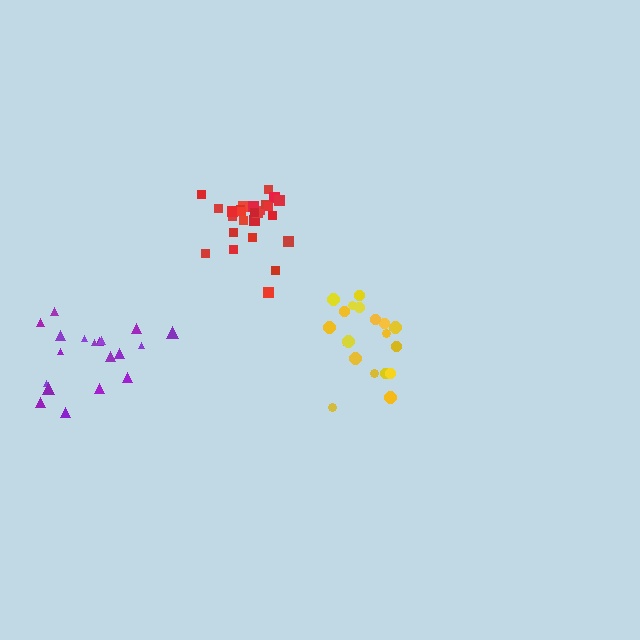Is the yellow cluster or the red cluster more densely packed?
Red.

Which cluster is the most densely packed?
Red.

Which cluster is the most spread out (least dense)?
Purple.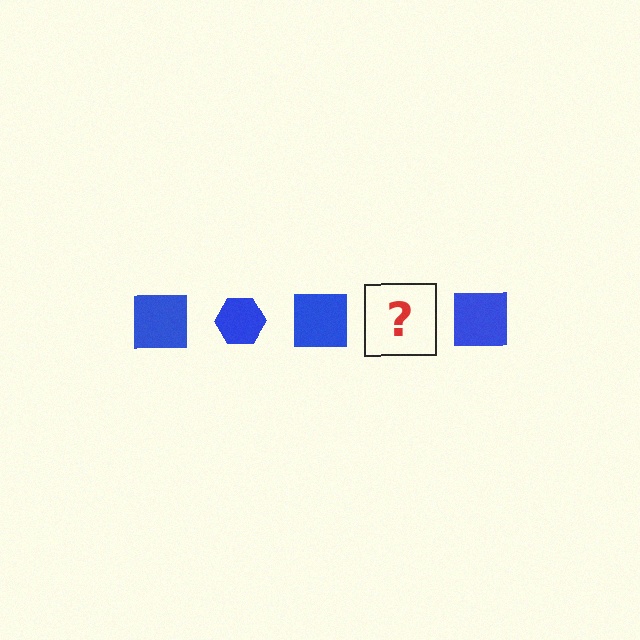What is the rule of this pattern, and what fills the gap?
The rule is that the pattern cycles through square, hexagon shapes in blue. The gap should be filled with a blue hexagon.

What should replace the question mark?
The question mark should be replaced with a blue hexagon.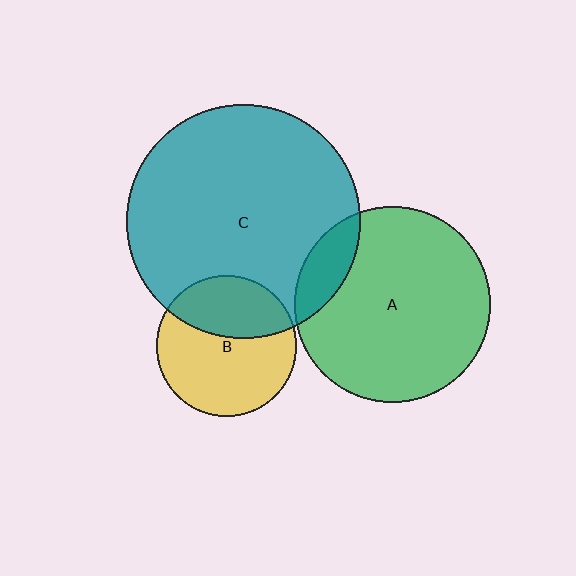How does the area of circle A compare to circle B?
Approximately 2.0 times.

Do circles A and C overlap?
Yes.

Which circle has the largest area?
Circle C (teal).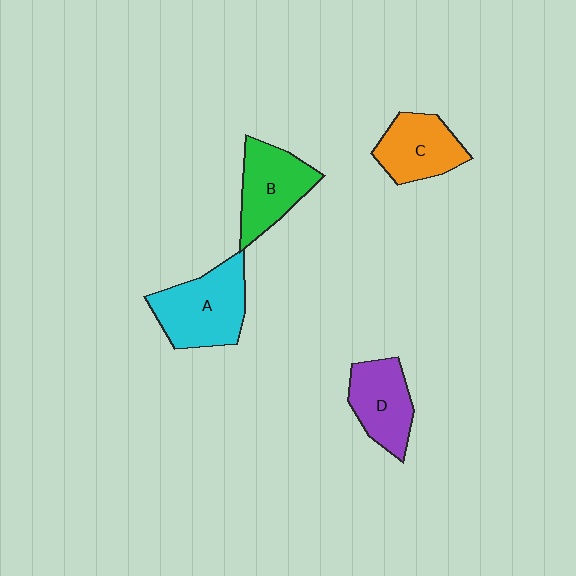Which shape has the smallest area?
Shape C (orange).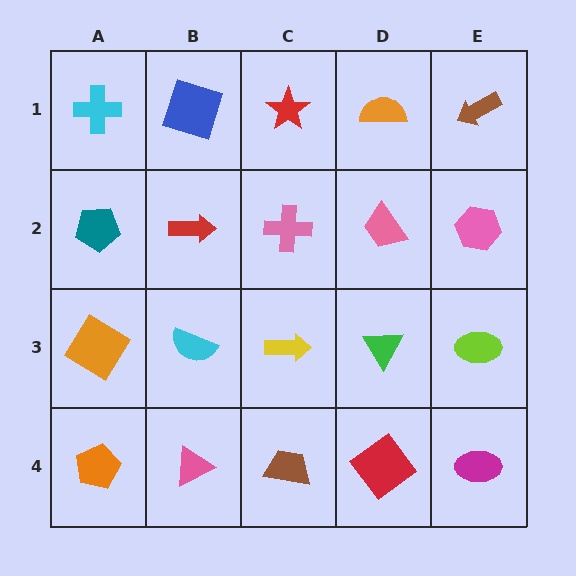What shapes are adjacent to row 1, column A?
A teal pentagon (row 2, column A), a blue square (row 1, column B).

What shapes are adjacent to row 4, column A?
An orange diamond (row 3, column A), a pink triangle (row 4, column B).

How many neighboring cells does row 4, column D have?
3.